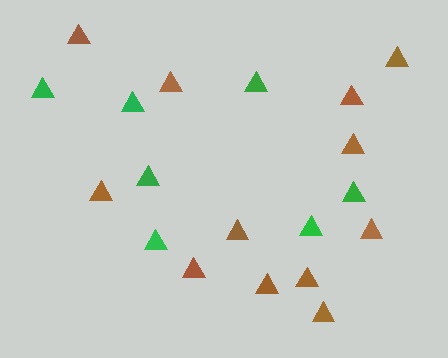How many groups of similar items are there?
There are 2 groups: one group of green triangles (7) and one group of brown triangles (12).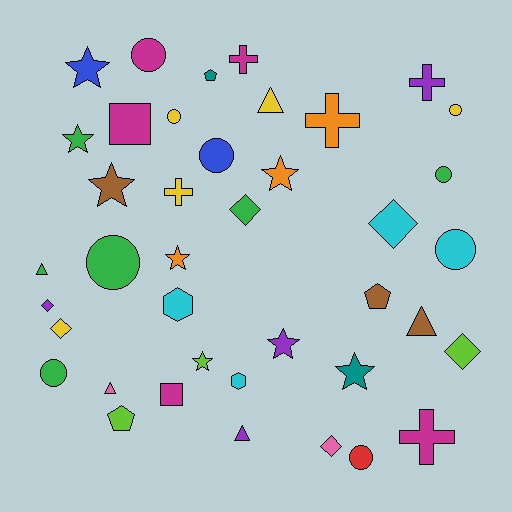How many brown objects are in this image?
There are 3 brown objects.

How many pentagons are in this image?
There are 3 pentagons.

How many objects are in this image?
There are 40 objects.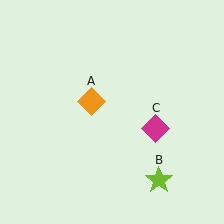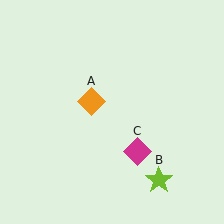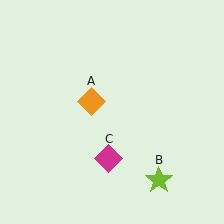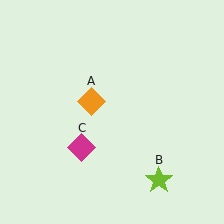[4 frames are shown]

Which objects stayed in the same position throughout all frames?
Orange diamond (object A) and lime star (object B) remained stationary.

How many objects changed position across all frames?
1 object changed position: magenta diamond (object C).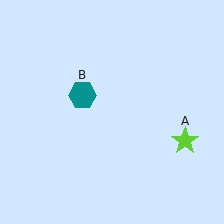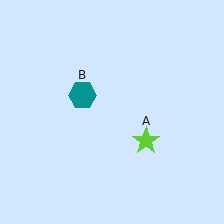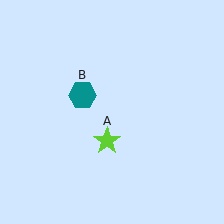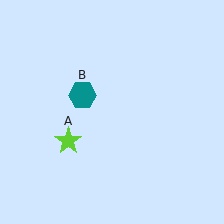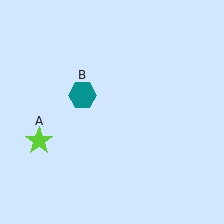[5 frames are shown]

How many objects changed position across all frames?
1 object changed position: lime star (object A).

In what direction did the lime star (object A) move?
The lime star (object A) moved left.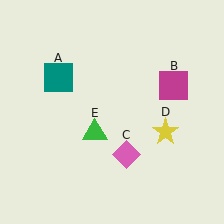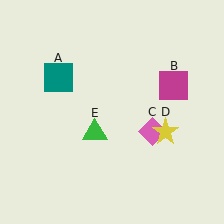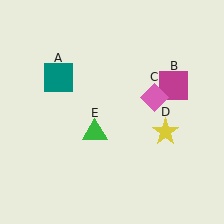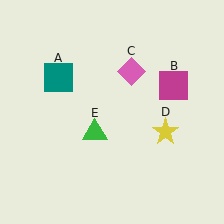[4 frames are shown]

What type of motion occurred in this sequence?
The pink diamond (object C) rotated counterclockwise around the center of the scene.